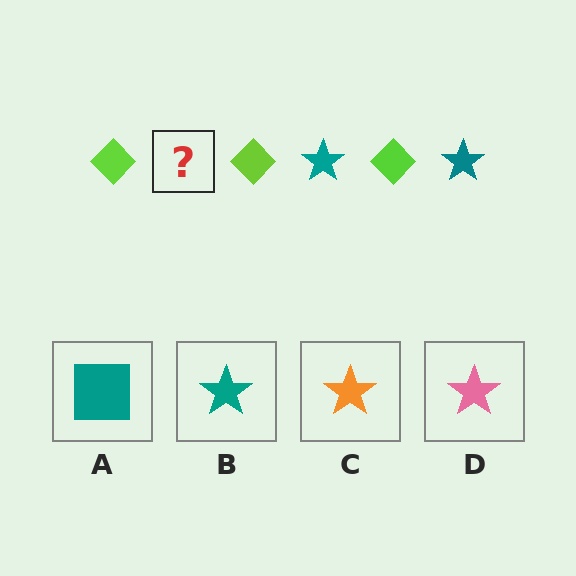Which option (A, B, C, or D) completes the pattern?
B.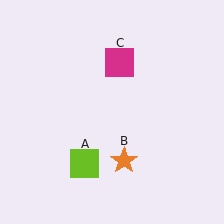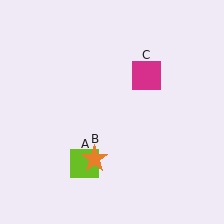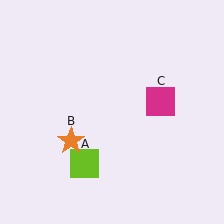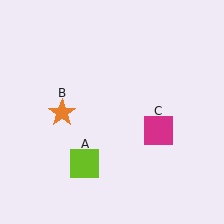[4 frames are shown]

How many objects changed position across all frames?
2 objects changed position: orange star (object B), magenta square (object C).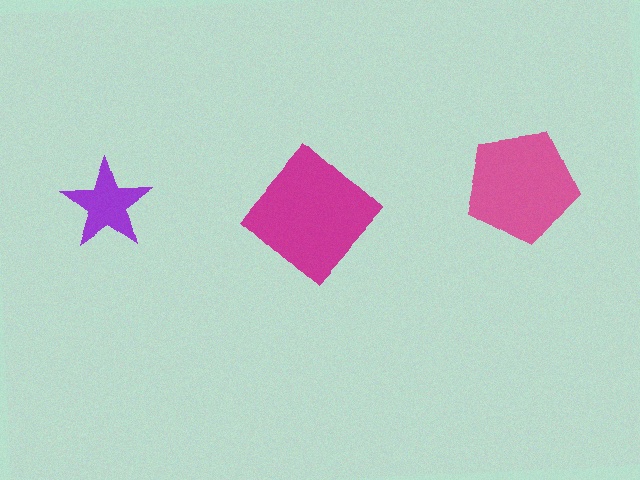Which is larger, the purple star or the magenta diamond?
The magenta diamond.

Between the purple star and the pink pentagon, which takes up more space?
The pink pentagon.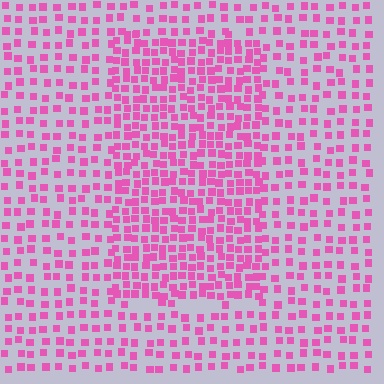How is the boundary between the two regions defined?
The boundary is defined by a change in element density (approximately 1.9x ratio). All elements are the same color, size, and shape.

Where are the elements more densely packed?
The elements are more densely packed inside the rectangle boundary.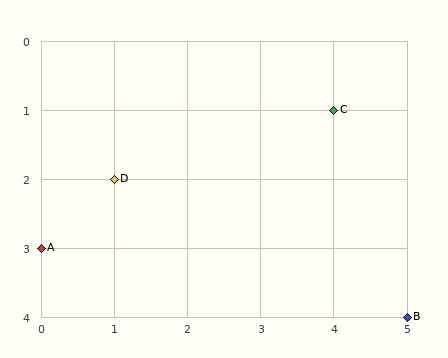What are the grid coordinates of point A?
Point A is at grid coordinates (0, 3).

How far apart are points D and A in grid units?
Points D and A are 1 column and 1 row apart (about 1.4 grid units diagonally).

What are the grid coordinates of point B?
Point B is at grid coordinates (5, 4).